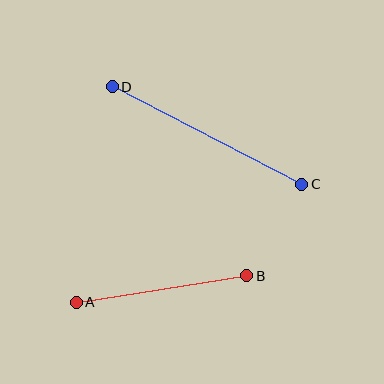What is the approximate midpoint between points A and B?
The midpoint is at approximately (161, 289) pixels.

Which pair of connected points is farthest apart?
Points C and D are farthest apart.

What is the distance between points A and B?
The distance is approximately 172 pixels.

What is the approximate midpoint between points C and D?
The midpoint is at approximately (207, 136) pixels.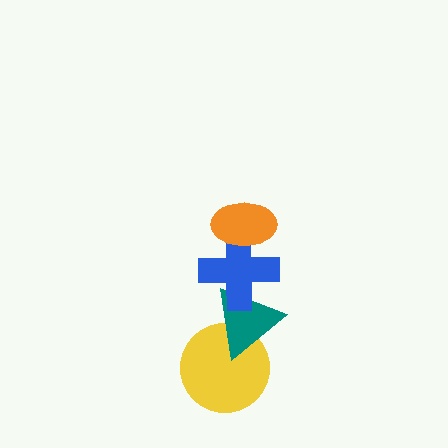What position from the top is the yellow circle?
The yellow circle is 4th from the top.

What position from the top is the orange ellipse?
The orange ellipse is 1st from the top.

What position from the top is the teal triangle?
The teal triangle is 3rd from the top.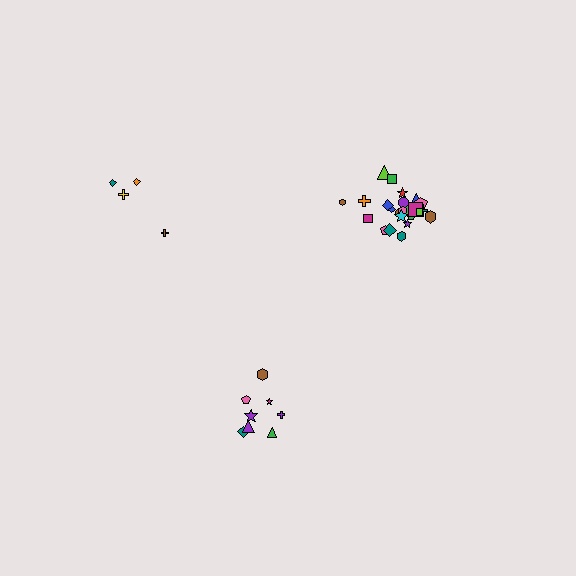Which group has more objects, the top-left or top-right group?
The top-right group.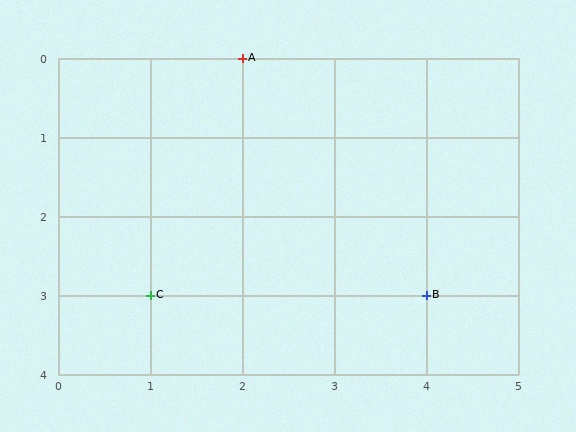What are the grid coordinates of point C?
Point C is at grid coordinates (1, 3).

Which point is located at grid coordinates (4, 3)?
Point B is at (4, 3).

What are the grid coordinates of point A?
Point A is at grid coordinates (2, 0).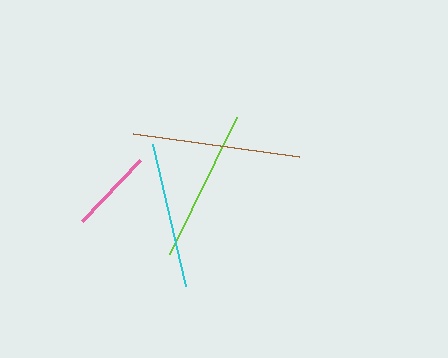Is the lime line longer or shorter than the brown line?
The brown line is longer than the lime line.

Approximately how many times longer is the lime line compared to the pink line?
The lime line is approximately 1.8 times the length of the pink line.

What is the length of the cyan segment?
The cyan segment is approximately 146 pixels long.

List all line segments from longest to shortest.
From longest to shortest: brown, lime, cyan, pink.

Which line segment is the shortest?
The pink line is the shortest at approximately 83 pixels.